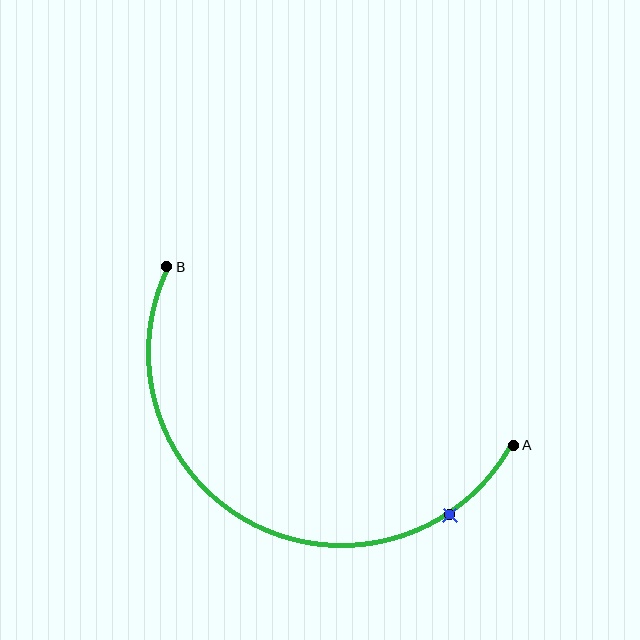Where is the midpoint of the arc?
The arc midpoint is the point on the curve farthest from the straight line joining A and B. It sits below that line.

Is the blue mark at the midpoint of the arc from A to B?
No. The blue mark lies on the arc but is closer to endpoint A. The arc midpoint would be at the point on the curve equidistant along the arc from both A and B.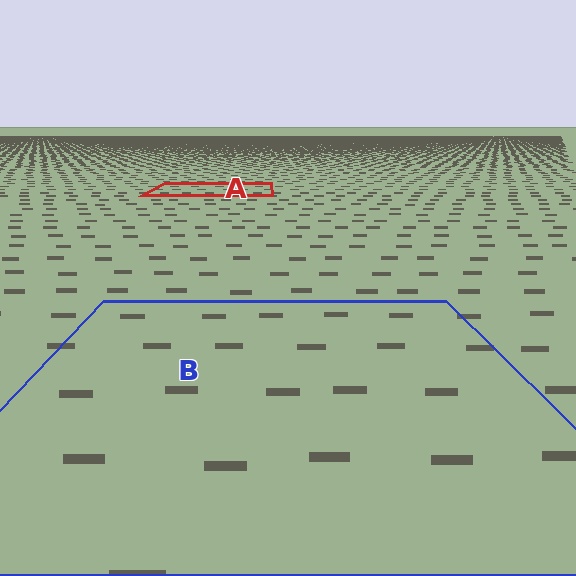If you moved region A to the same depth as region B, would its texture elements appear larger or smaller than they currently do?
They would appear larger. At a closer depth, the same texture elements are projected at a bigger on-screen size.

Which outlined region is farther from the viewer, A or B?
Region A is farther from the viewer — the texture elements inside it appear smaller and more densely packed.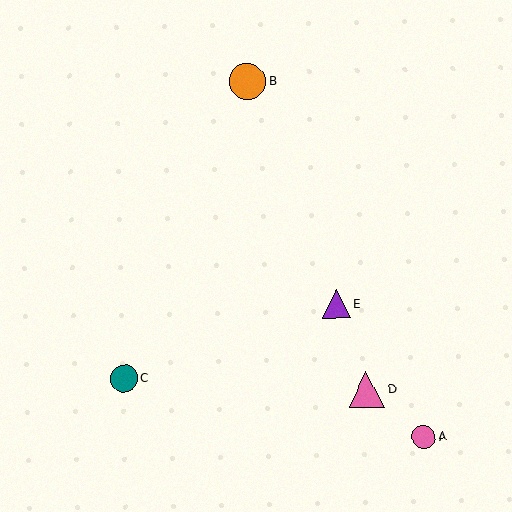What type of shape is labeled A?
Shape A is a pink circle.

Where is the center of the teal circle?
The center of the teal circle is at (124, 378).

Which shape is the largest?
The orange circle (labeled B) is the largest.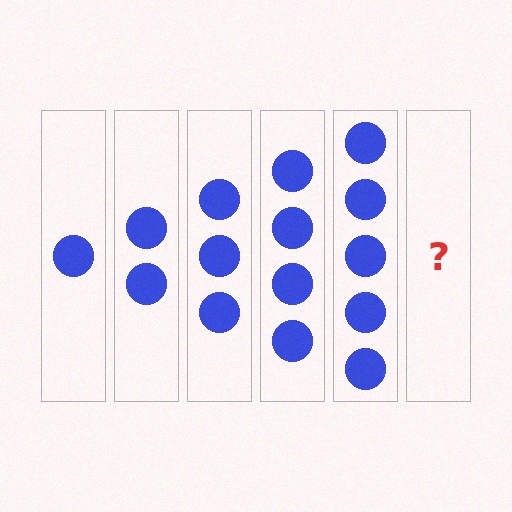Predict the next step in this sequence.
The next step is 6 circles.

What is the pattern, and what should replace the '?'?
The pattern is that each step adds one more circle. The '?' should be 6 circles.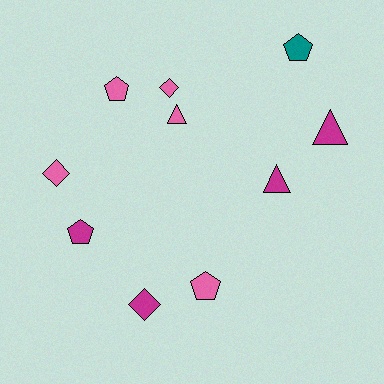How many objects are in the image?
There are 10 objects.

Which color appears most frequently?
Pink, with 5 objects.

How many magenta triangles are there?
There are 2 magenta triangles.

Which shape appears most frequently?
Pentagon, with 4 objects.